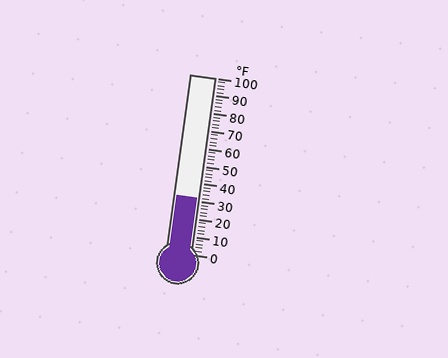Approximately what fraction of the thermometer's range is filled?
The thermometer is filled to approximately 30% of its range.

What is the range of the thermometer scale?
The thermometer scale ranges from 0°F to 100°F.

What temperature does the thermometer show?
The thermometer shows approximately 32°F.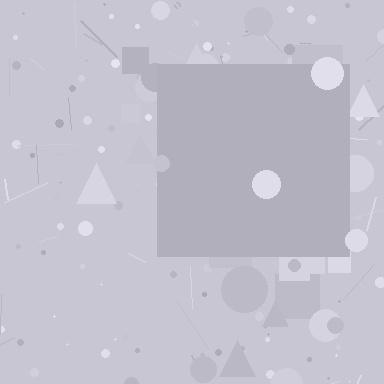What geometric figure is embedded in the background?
A square is embedded in the background.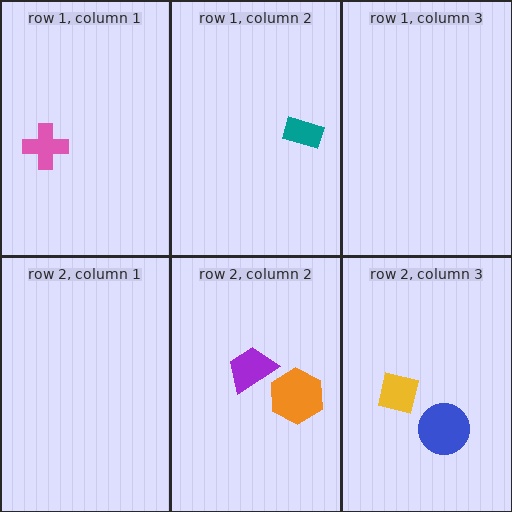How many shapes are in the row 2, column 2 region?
2.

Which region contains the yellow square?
The row 2, column 3 region.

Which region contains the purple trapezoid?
The row 2, column 2 region.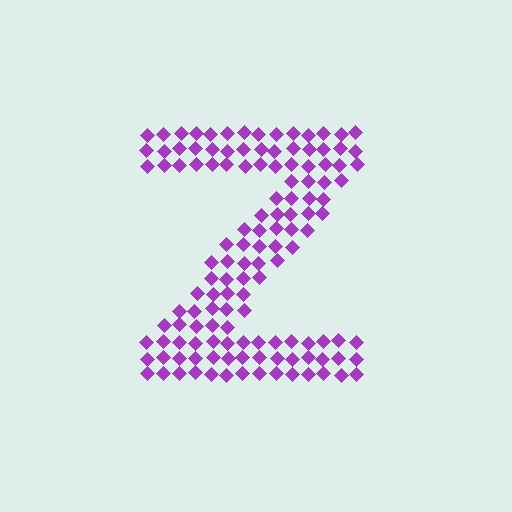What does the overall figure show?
The overall figure shows the letter Z.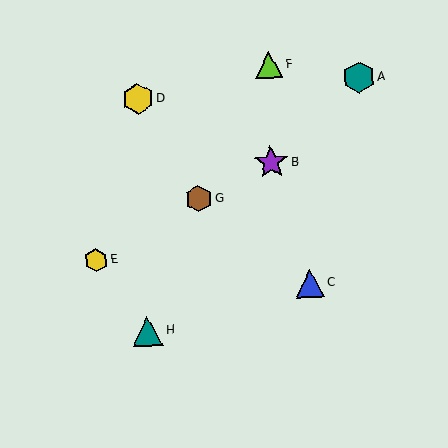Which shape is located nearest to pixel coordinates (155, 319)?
The teal triangle (labeled H) at (148, 331) is nearest to that location.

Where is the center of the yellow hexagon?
The center of the yellow hexagon is at (138, 99).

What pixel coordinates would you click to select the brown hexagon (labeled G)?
Click at (199, 199) to select the brown hexagon G.